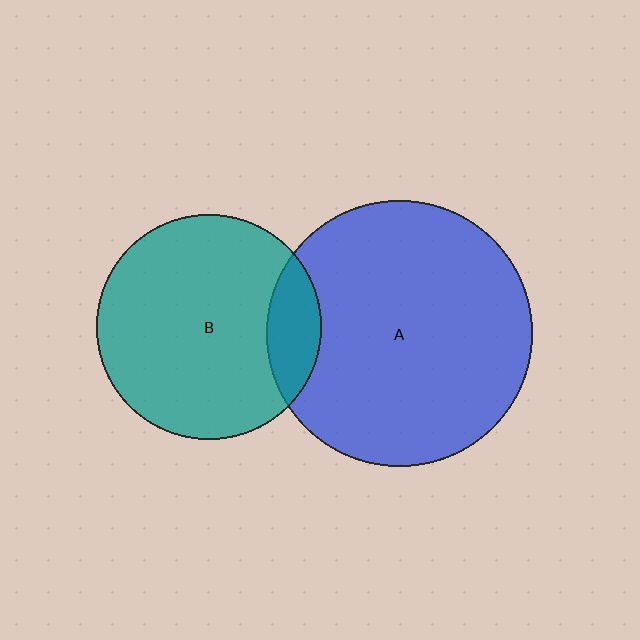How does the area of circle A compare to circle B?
Approximately 1.4 times.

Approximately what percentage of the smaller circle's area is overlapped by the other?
Approximately 15%.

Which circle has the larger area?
Circle A (blue).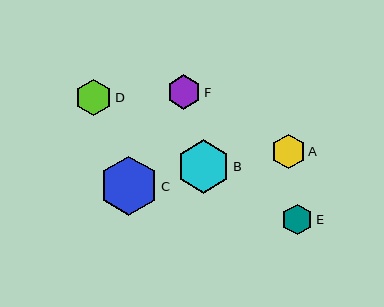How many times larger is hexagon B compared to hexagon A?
Hexagon B is approximately 1.5 times the size of hexagon A.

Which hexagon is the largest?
Hexagon C is the largest with a size of approximately 59 pixels.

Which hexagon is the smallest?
Hexagon E is the smallest with a size of approximately 31 pixels.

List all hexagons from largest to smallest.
From largest to smallest: C, B, D, A, F, E.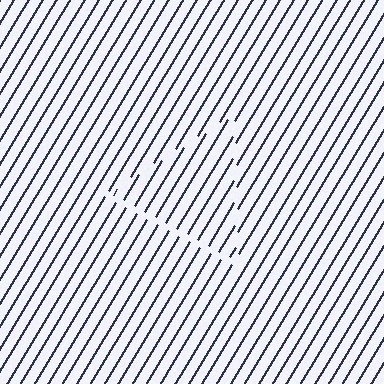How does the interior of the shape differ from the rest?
The interior of the shape contains the same grating, shifted by half a period — the contour is defined by the phase discontinuity where line-ends from the inner and outer gratings abut.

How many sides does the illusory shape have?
3 sides — the line-ends trace a triangle.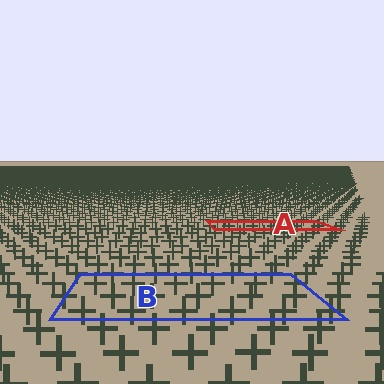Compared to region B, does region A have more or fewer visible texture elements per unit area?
Region A has more texture elements per unit area — they are packed more densely because it is farther away.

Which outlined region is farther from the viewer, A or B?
Region A is farther from the viewer — the texture elements inside it appear smaller and more densely packed.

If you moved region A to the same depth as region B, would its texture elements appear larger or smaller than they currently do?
They would appear larger. At a closer depth, the same texture elements are projected at a bigger on-screen size.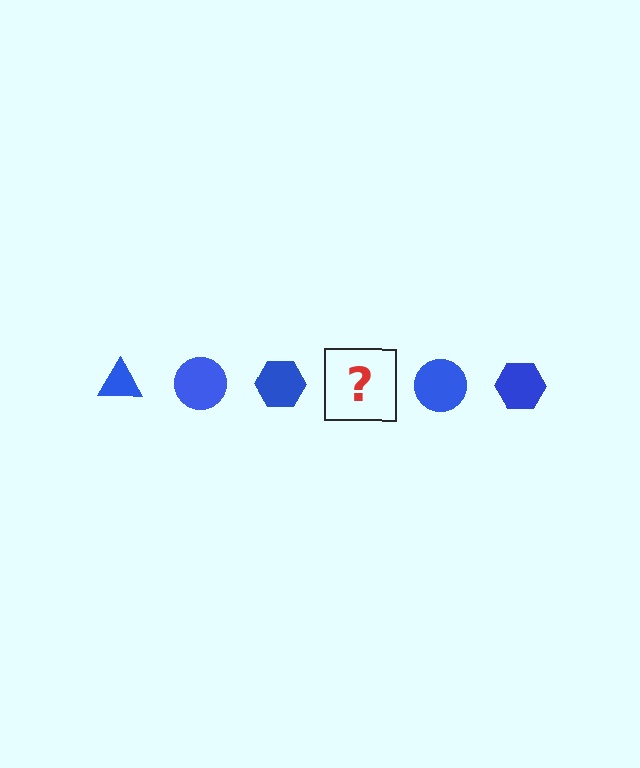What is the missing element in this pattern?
The missing element is a blue triangle.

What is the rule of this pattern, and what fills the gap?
The rule is that the pattern cycles through triangle, circle, hexagon shapes in blue. The gap should be filled with a blue triangle.